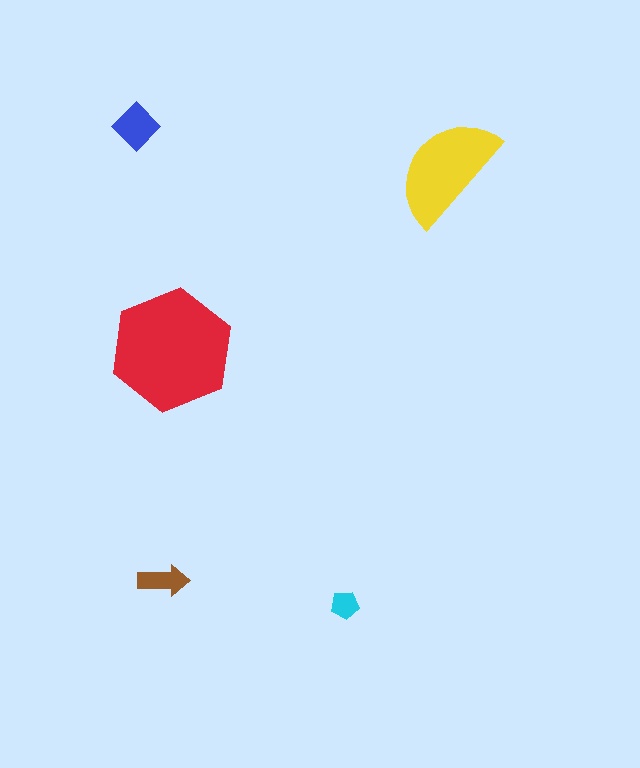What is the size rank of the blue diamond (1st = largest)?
3rd.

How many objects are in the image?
There are 5 objects in the image.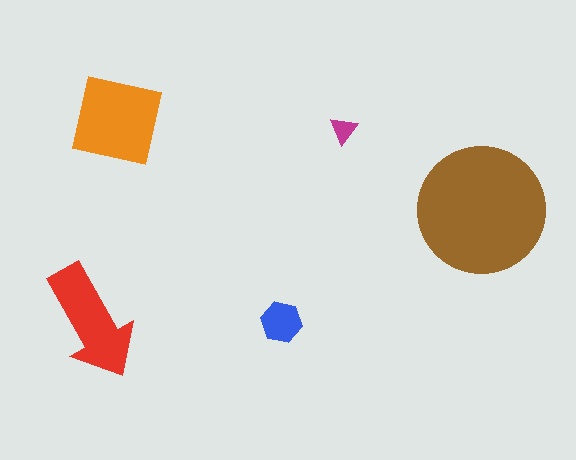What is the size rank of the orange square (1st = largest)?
2nd.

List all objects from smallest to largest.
The magenta triangle, the blue hexagon, the red arrow, the orange square, the brown circle.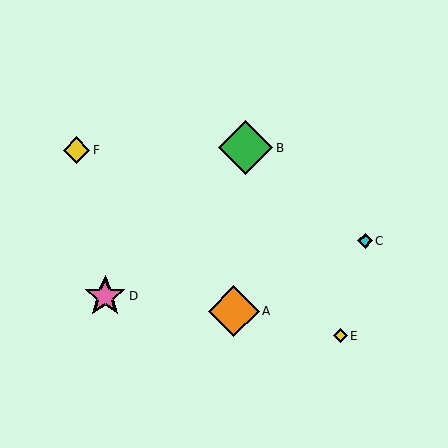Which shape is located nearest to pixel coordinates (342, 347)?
The yellow diamond (labeled E) at (341, 336) is nearest to that location.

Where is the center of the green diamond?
The center of the green diamond is at (246, 148).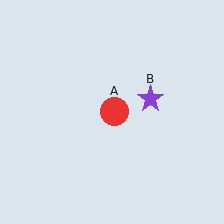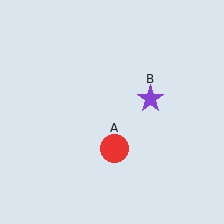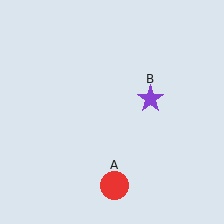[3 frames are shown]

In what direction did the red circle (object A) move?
The red circle (object A) moved down.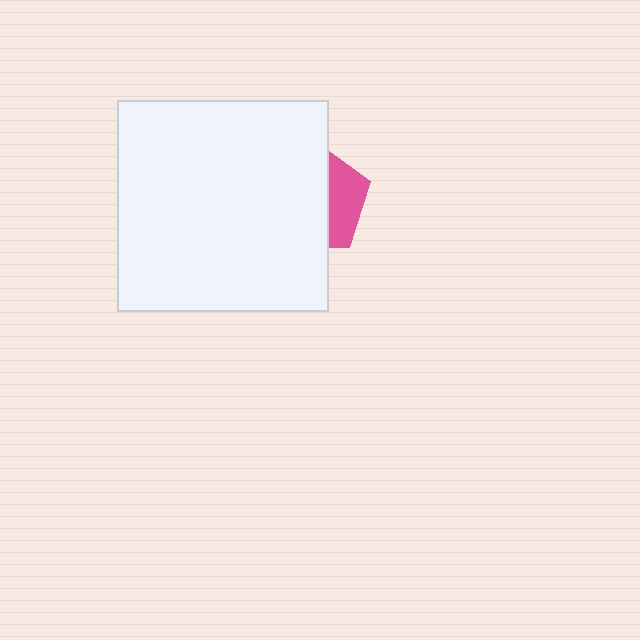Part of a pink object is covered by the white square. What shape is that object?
It is a pentagon.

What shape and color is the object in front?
The object in front is a white square.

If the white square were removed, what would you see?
You would see the complete pink pentagon.